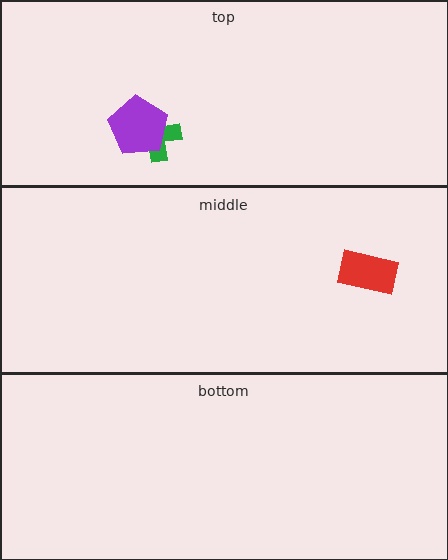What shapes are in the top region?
The green cross, the purple pentagon.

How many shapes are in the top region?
2.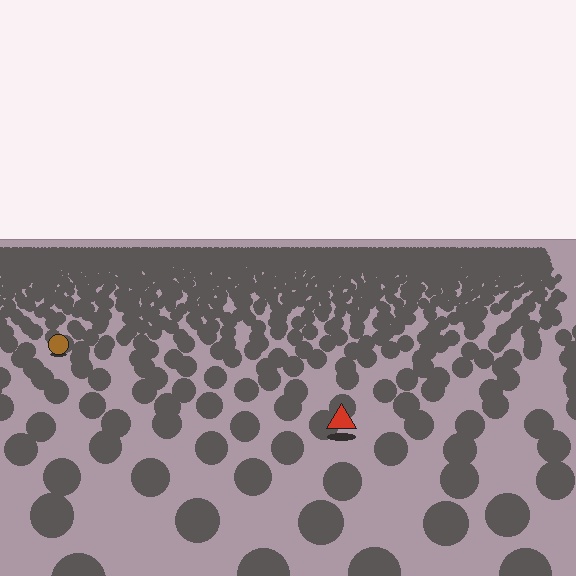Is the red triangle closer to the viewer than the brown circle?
Yes. The red triangle is closer — you can tell from the texture gradient: the ground texture is coarser near it.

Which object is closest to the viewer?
The red triangle is closest. The texture marks near it are larger and more spread out.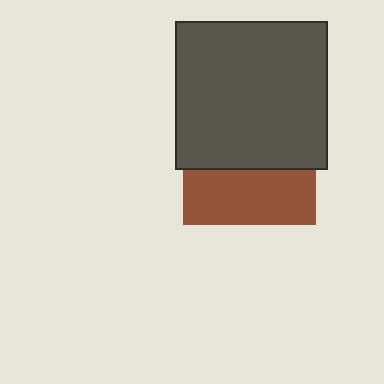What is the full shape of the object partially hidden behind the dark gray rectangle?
The partially hidden object is a brown square.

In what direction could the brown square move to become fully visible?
The brown square could move down. That would shift it out from behind the dark gray rectangle entirely.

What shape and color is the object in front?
The object in front is a dark gray rectangle.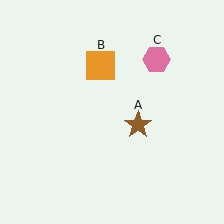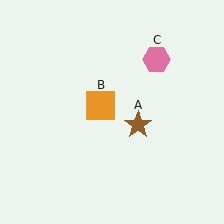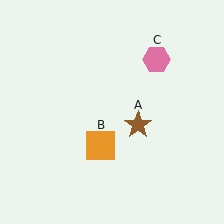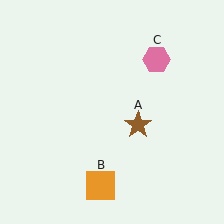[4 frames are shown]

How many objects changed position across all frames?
1 object changed position: orange square (object B).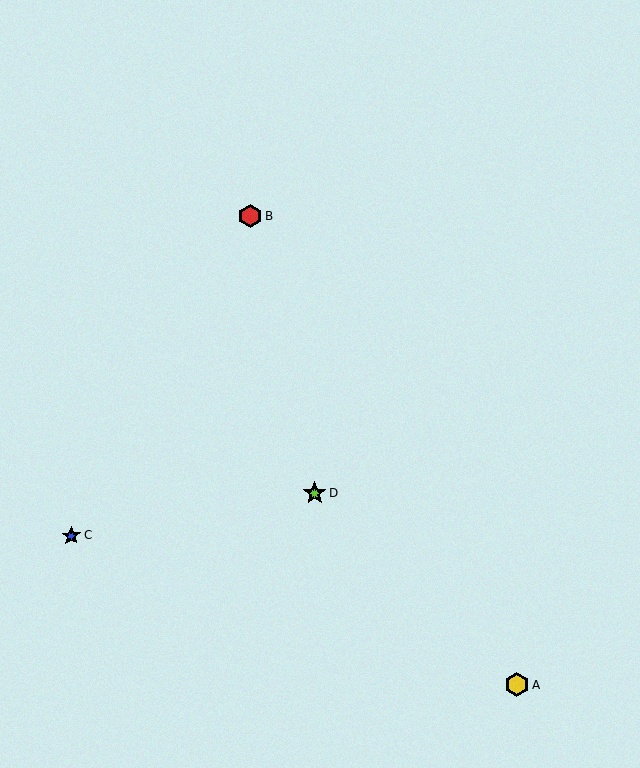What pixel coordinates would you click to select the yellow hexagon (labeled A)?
Click at (517, 684) to select the yellow hexagon A.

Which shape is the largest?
The yellow hexagon (labeled A) is the largest.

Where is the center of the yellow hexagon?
The center of the yellow hexagon is at (517, 684).